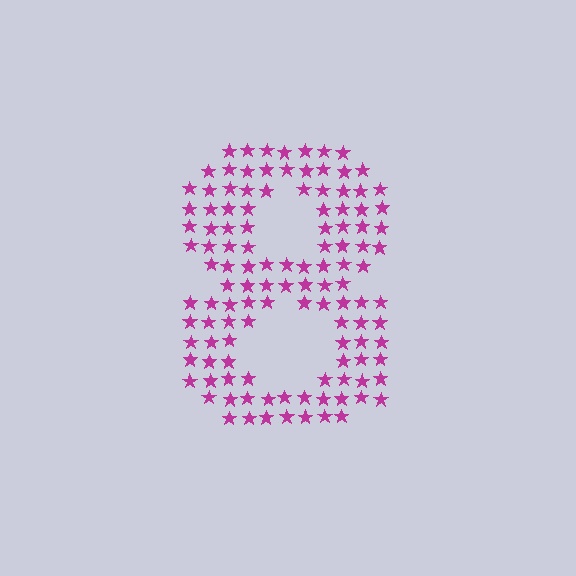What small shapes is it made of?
It is made of small stars.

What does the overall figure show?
The overall figure shows the digit 8.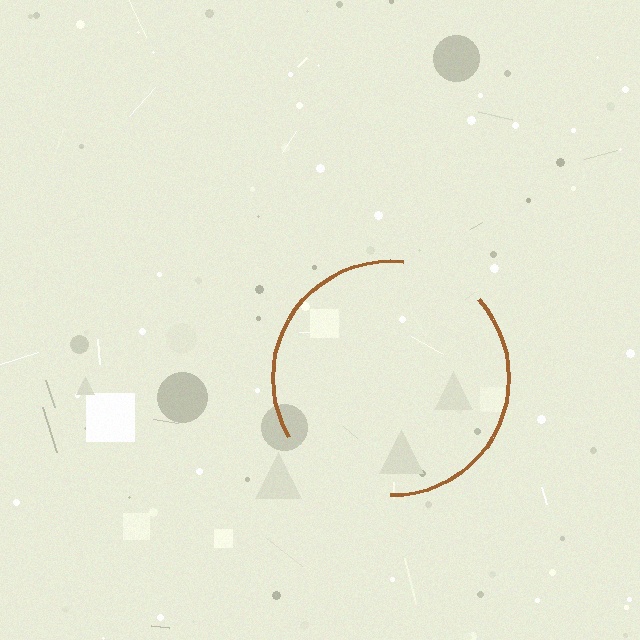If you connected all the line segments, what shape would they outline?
They would outline a circle.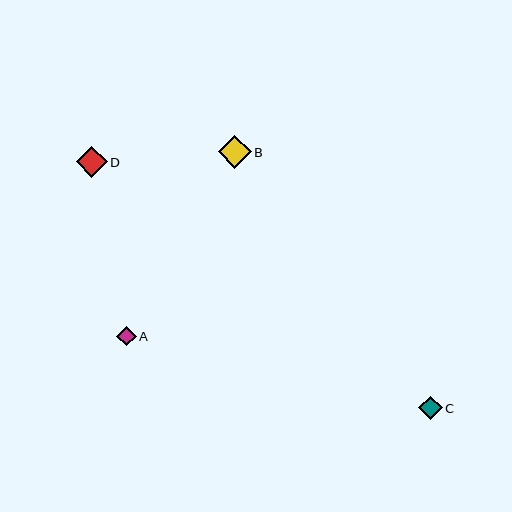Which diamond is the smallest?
Diamond A is the smallest with a size of approximately 19 pixels.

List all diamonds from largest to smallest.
From largest to smallest: B, D, C, A.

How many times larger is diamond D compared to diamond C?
Diamond D is approximately 1.3 times the size of diamond C.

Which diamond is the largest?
Diamond B is the largest with a size of approximately 33 pixels.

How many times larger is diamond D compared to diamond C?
Diamond D is approximately 1.3 times the size of diamond C.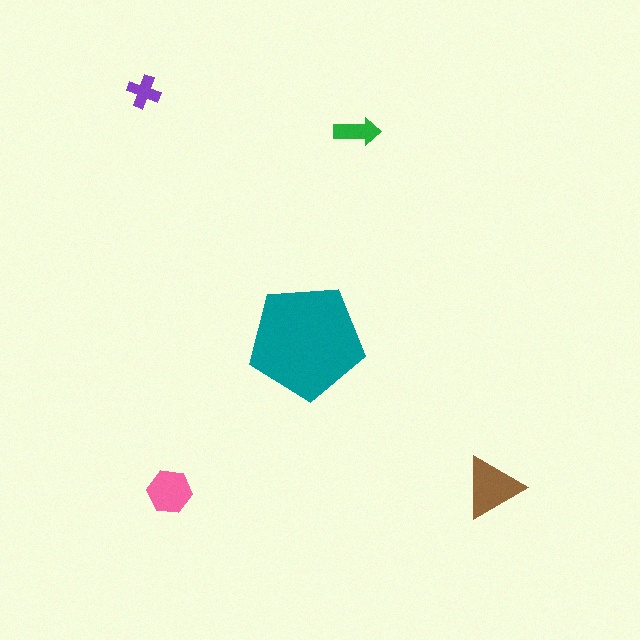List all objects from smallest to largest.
The purple cross, the green arrow, the pink hexagon, the brown triangle, the teal pentagon.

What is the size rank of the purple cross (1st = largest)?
5th.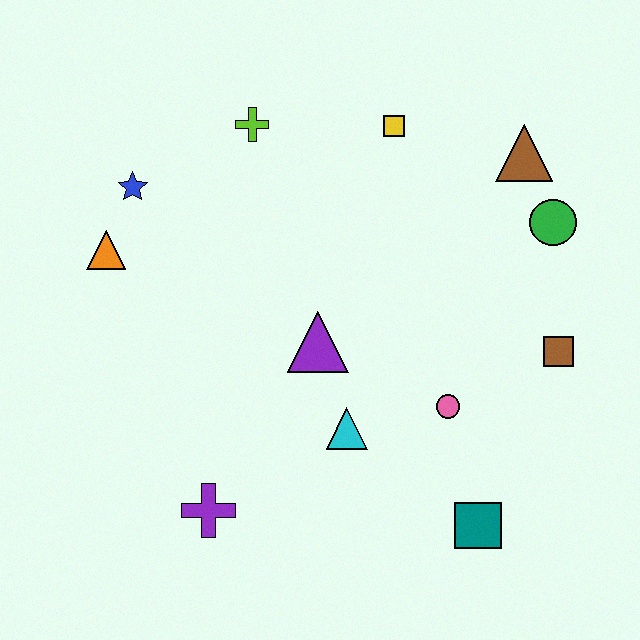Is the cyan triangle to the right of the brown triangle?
No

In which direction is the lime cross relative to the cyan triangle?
The lime cross is above the cyan triangle.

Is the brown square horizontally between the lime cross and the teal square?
No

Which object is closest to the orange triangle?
The blue star is closest to the orange triangle.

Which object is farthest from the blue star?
The teal square is farthest from the blue star.